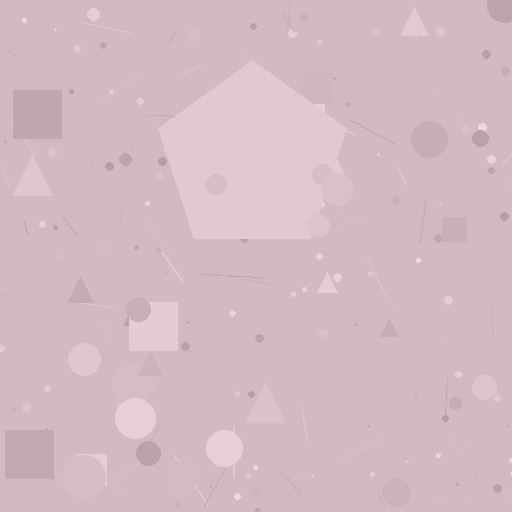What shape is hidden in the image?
A pentagon is hidden in the image.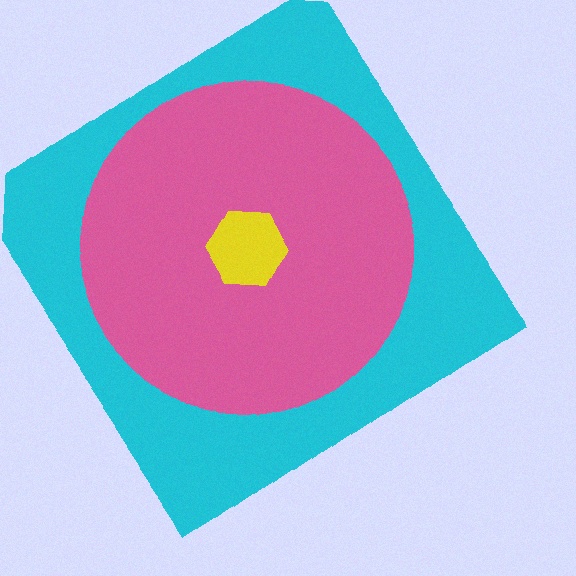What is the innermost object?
The yellow hexagon.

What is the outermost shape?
The cyan diamond.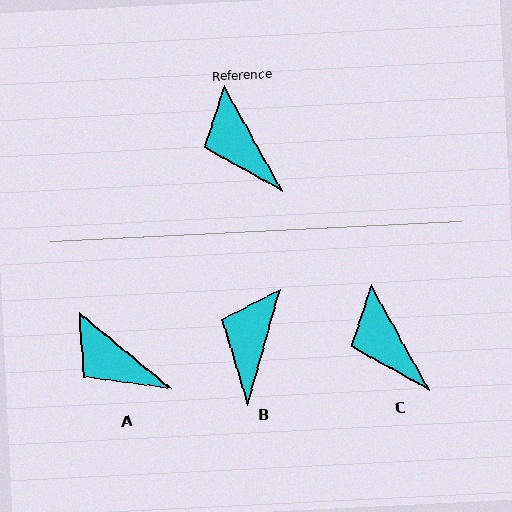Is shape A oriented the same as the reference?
No, it is off by about 22 degrees.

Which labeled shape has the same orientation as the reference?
C.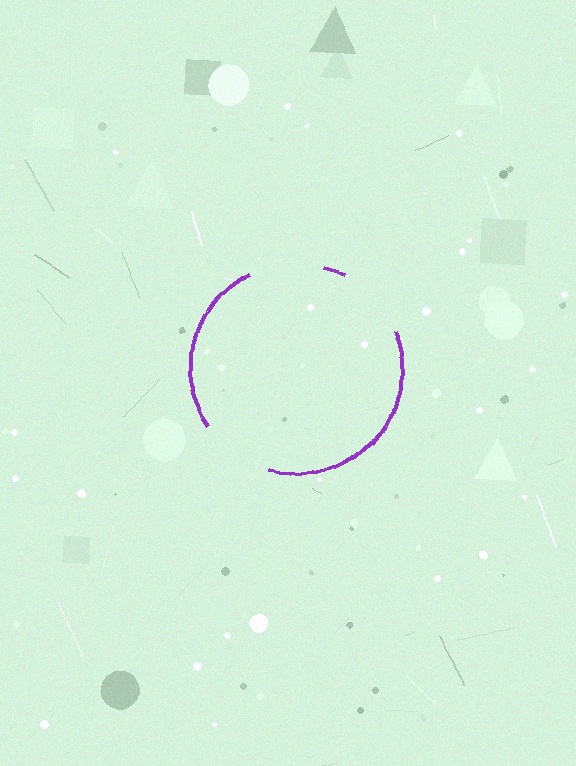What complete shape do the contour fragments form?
The contour fragments form a circle.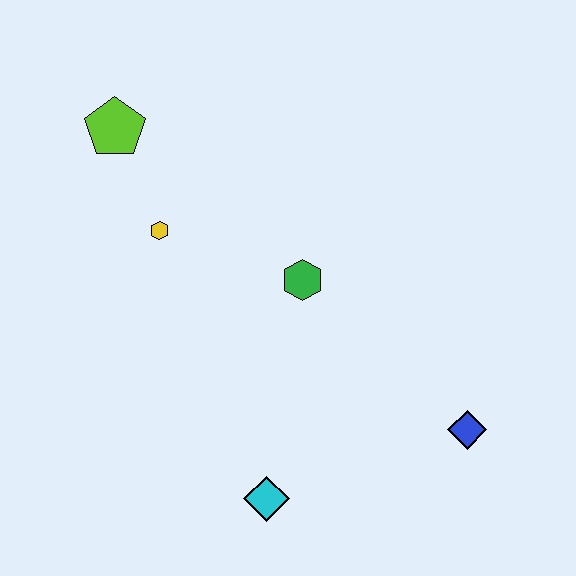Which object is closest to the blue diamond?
The cyan diamond is closest to the blue diamond.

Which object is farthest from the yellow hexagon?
The blue diamond is farthest from the yellow hexagon.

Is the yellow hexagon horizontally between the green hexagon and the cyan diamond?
No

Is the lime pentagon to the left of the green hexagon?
Yes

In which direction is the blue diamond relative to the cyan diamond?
The blue diamond is to the right of the cyan diamond.